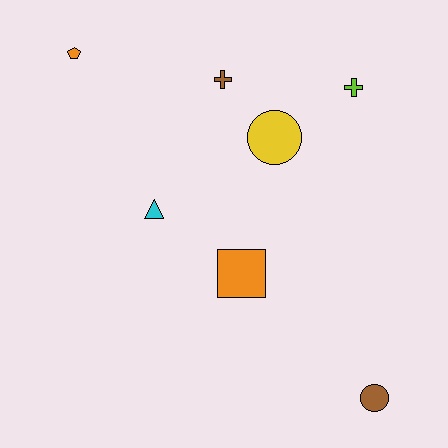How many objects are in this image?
There are 7 objects.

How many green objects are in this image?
There are no green objects.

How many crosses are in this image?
There are 2 crosses.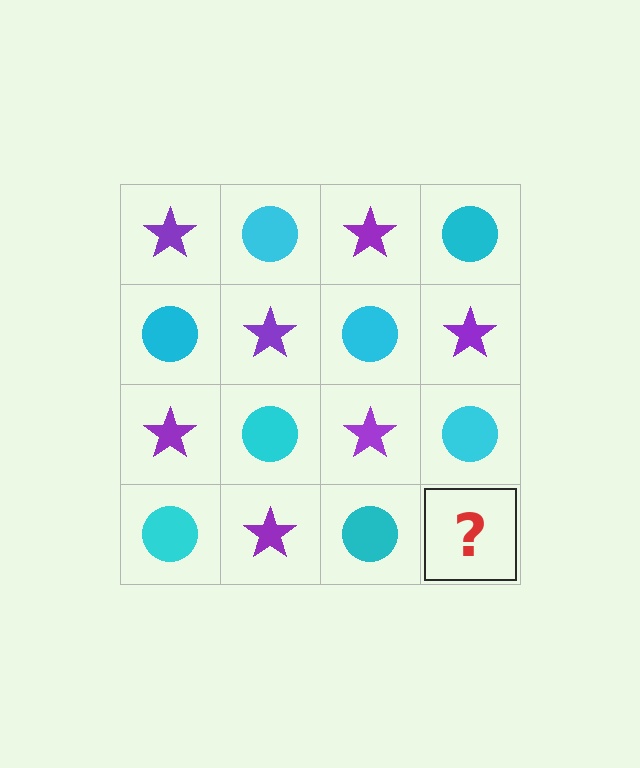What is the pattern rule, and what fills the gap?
The rule is that it alternates purple star and cyan circle in a checkerboard pattern. The gap should be filled with a purple star.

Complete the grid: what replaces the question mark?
The question mark should be replaced with a purple star.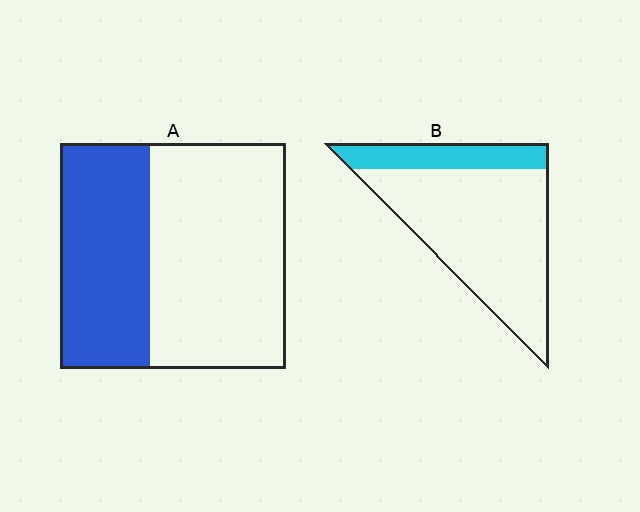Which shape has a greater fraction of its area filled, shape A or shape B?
Shape A.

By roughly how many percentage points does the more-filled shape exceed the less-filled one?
By roughly 20 percentage points (A over B).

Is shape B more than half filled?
No.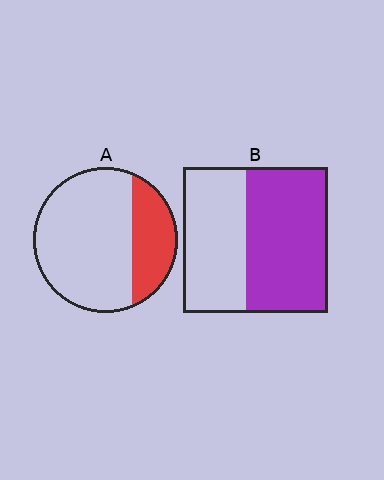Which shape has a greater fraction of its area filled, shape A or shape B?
Shape B.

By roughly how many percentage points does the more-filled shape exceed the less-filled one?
By roughly 30 percentage points (B over A).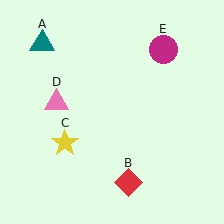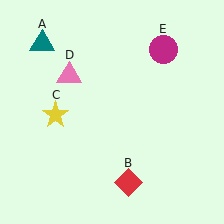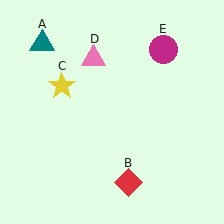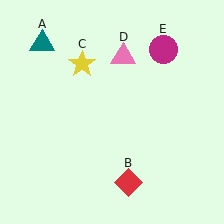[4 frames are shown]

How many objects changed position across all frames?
2 objects changed position: yellow star (object C), pink triangle (object D).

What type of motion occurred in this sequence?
The yellow star (object C), pink triangle (object D) rotated clockwise around the center of the scene.